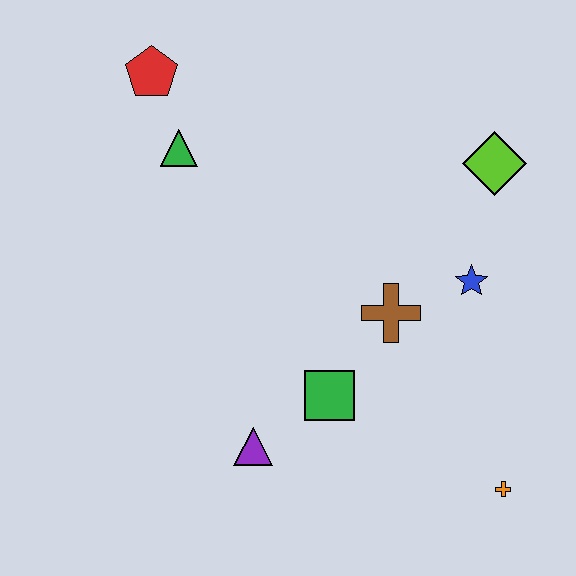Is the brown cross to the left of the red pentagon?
No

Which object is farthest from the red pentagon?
The orange cross is farthest from the red pentagon.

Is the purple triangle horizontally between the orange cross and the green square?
No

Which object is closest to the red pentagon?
The green triangle is closest to the red pentagon.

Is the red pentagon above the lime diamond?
Yes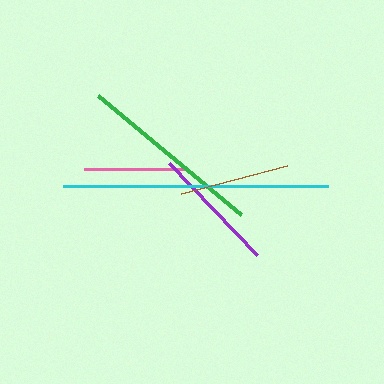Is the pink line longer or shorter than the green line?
The green line is longer than the pink line.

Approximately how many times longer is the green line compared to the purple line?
The green line is approximately 1.5 times the length of the purple line.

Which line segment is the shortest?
The pink line is the shortest at approximately 101 pixels.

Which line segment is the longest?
The cyan line is the longest at approximately 265 pixels.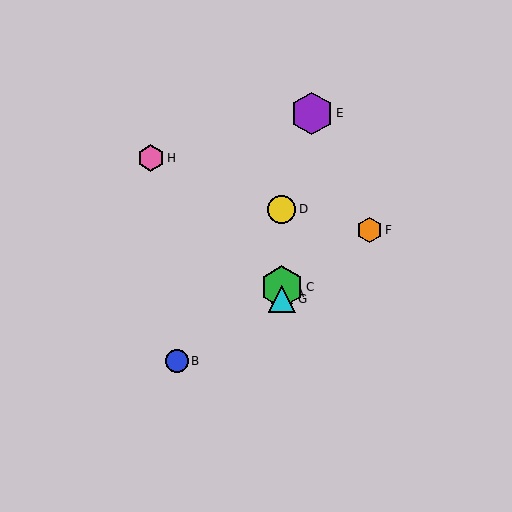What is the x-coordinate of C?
Object C is at x≈282.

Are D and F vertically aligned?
No, D is at x≈282 and F is at x≈370.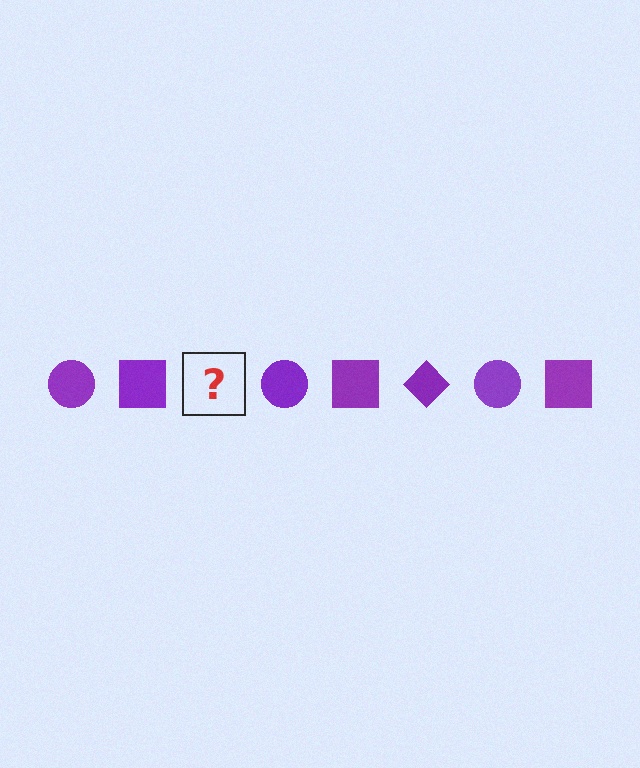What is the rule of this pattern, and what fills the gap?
The rule is that the pattern cycles through circle, square, diamond shapes in purple. The gap should be filled with a purple diamond.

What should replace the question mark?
The question mark should be replaced with a purple diamond.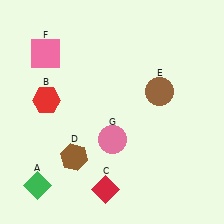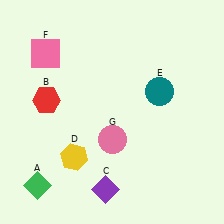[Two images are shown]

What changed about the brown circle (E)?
In Image 1, E is brown. In Image 2, it changed to teal.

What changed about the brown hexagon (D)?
In Image 1, D is brown. In Image 2, it changed to yellow.